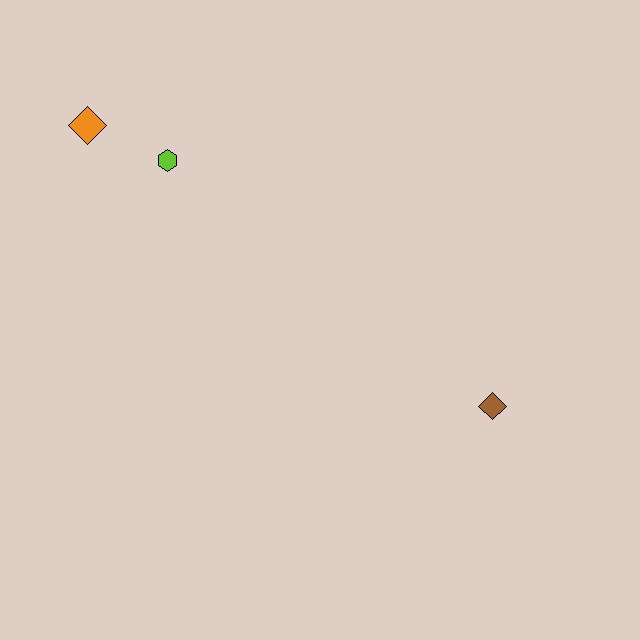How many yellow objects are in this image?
There are no yellow objects.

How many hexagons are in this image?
There is 1 hexagon.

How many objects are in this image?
There are 3 objects.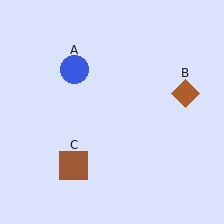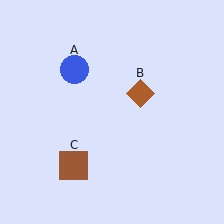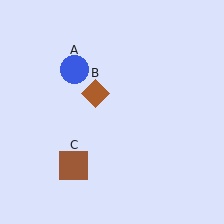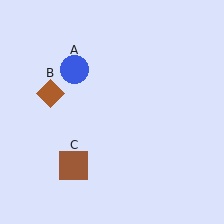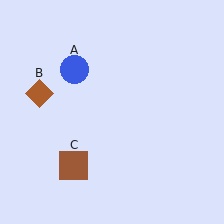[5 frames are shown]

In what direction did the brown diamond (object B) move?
The brown diamond (object B) moved left.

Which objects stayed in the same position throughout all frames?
Blue circle (object A) and brown square (object C) remained stationary.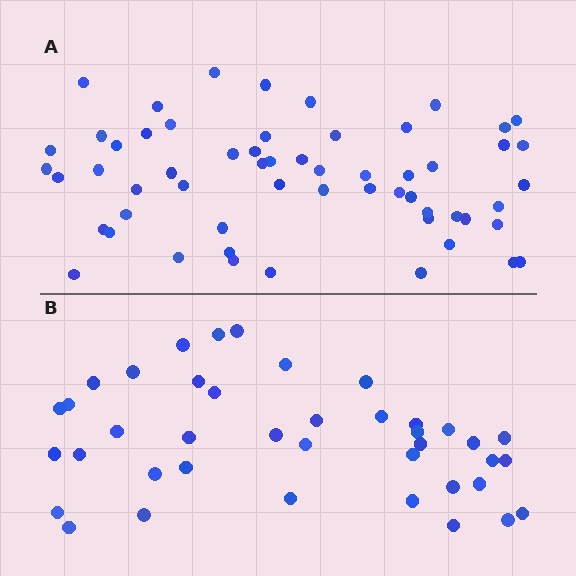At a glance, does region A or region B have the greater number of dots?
Region A (the top region) has more dots.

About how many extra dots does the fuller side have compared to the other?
Region A has approximately 20 more dots than region B.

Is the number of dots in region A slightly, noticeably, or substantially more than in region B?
Region A has substantially more. The ratio is roughly 1.4 to 1.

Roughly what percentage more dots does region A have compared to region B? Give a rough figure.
About 45% more.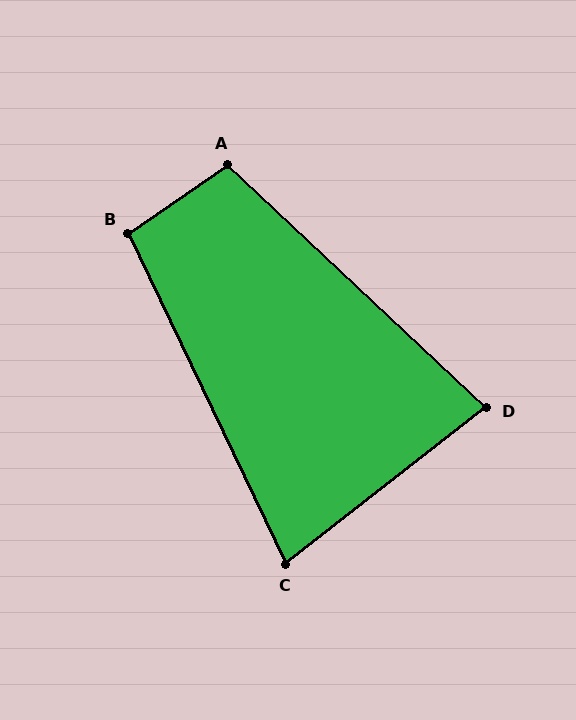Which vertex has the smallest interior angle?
C, at approximately 77 degrees.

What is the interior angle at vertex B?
Approximately 99 degrees (obtuse).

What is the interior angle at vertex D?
Approximately 81 degrees (acute).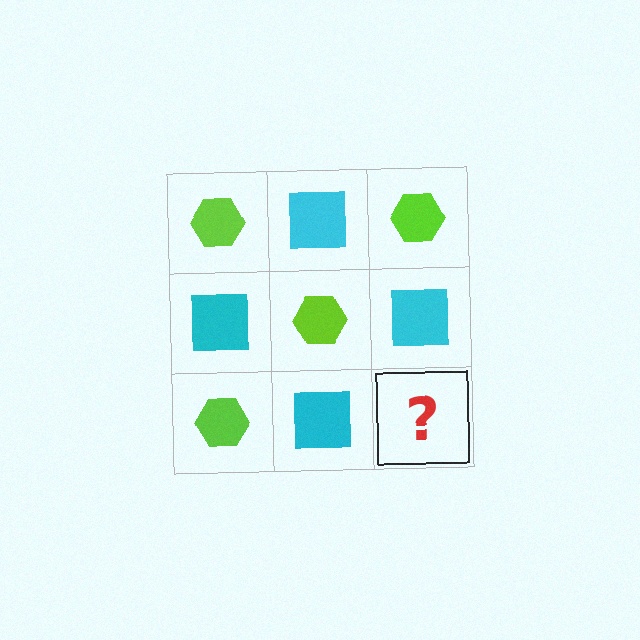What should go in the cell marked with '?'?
The missing cell should contain a lime hexagon.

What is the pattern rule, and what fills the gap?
The rule is that it alternates lime hexagon and cyan square in a checkerboard pattern. The gap should be filled with a lime hexagon.